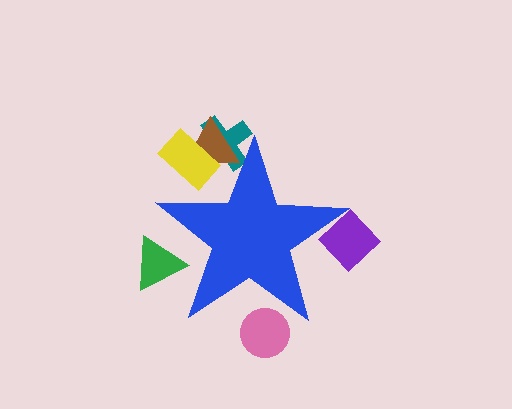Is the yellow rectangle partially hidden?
Yes, the yellow rectangle is partially hidden behind the blue star.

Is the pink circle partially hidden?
Yes, the pink circle is partially hidden behind the blue star.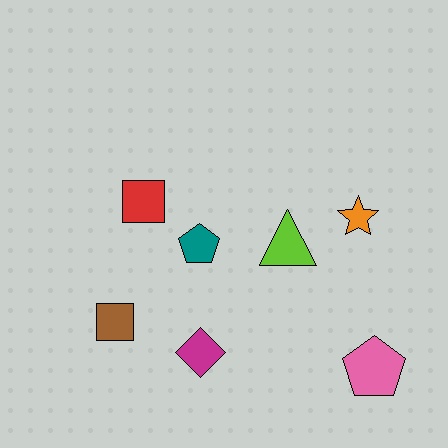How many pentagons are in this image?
There are 2 pentagons.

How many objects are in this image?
There are 7 objects.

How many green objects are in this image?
There are no green objects.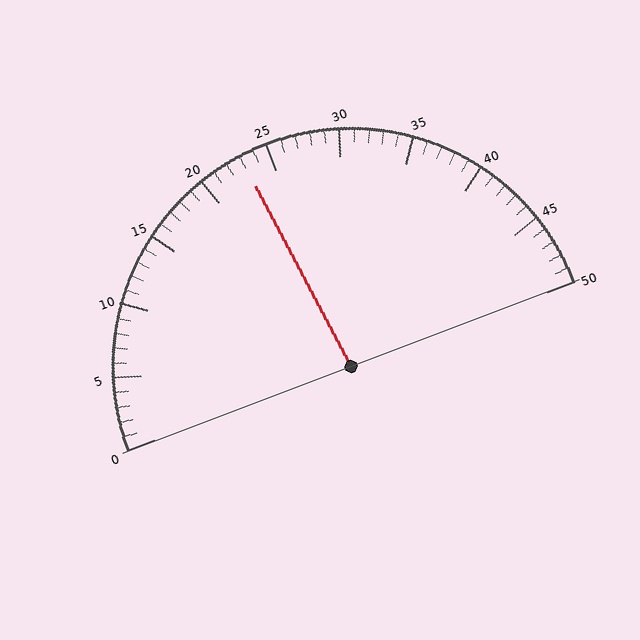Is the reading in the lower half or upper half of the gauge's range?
The reading is in the lower half of the range (0 to 50).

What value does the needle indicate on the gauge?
The needle indicates approximately 23.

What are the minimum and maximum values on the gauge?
The gauge ranges from 0 to 50.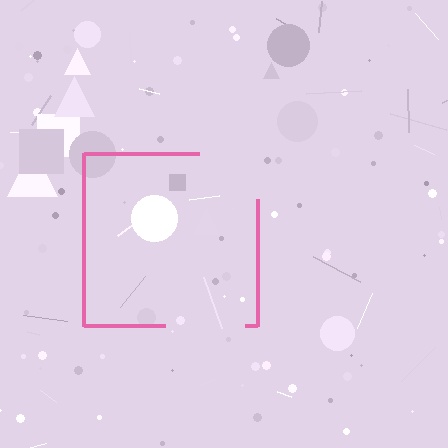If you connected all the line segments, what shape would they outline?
They would outline a square.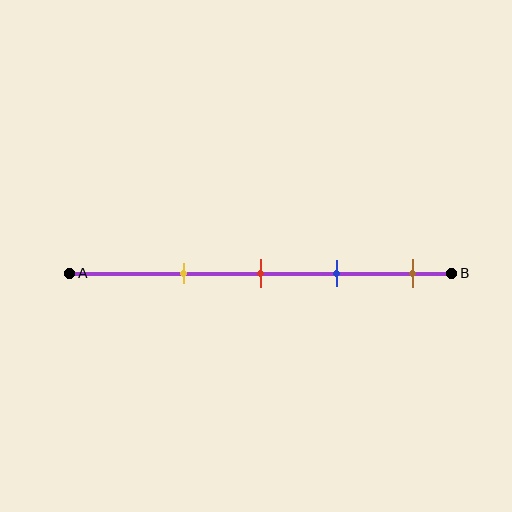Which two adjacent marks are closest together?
The red and blue marks are the closest adjacent pair.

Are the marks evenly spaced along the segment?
Yes, the marks are approximately evenly spaced.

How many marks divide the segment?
There are 4 marks dividing the segment.